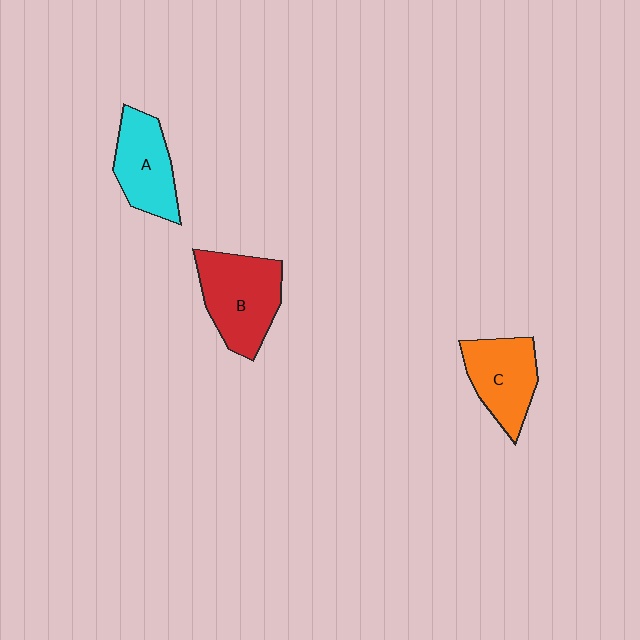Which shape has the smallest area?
Shape A (cyan).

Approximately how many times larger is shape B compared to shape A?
Approximately 1.3 times.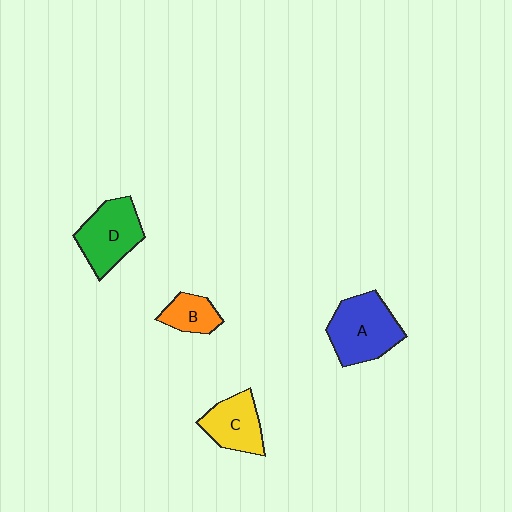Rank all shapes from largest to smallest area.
From largest to smallest: A (blue), D (green), C (yellow), B (orange).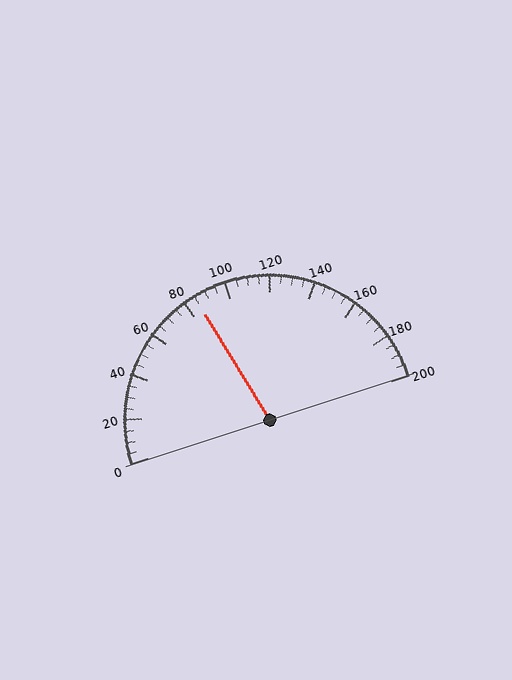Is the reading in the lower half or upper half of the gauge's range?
The reading is in the lower half of the range (0 to 200).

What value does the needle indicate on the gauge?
The needle indicates approximately 85.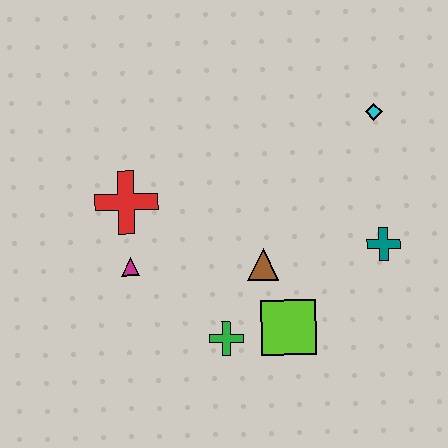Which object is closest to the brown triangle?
The lime square is closest to the brown triangle.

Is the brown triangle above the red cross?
No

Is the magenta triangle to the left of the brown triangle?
Yes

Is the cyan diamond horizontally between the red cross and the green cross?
No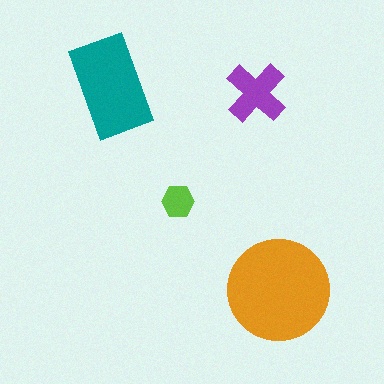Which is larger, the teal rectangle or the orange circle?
The orange circle.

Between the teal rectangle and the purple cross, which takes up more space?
The teal rectangle.